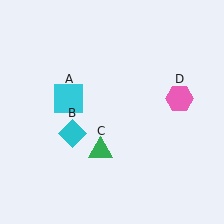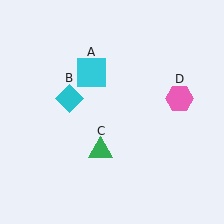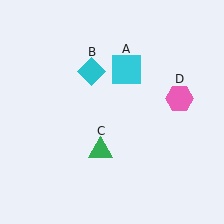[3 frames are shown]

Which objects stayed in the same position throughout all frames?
Green triangle (object C) and pink hexagon (object D) remained stationary.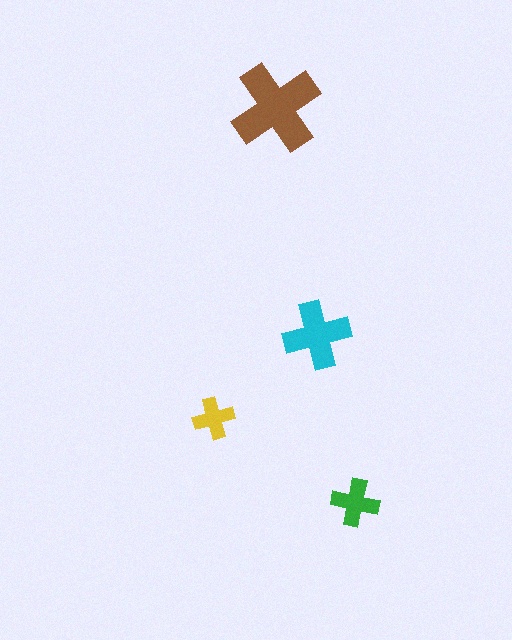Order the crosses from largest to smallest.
the brown one, the cyan one, the green one, the yellow one.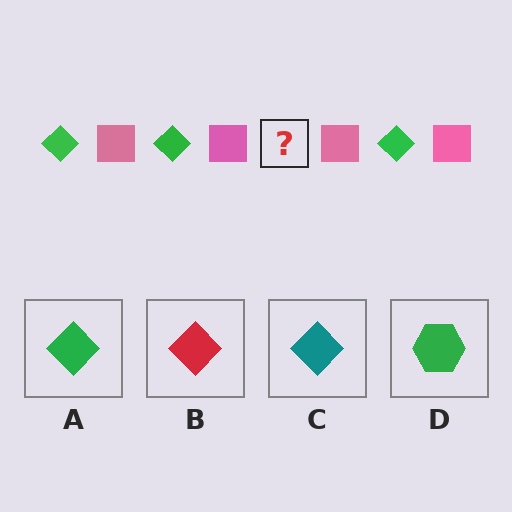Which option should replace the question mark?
Option A.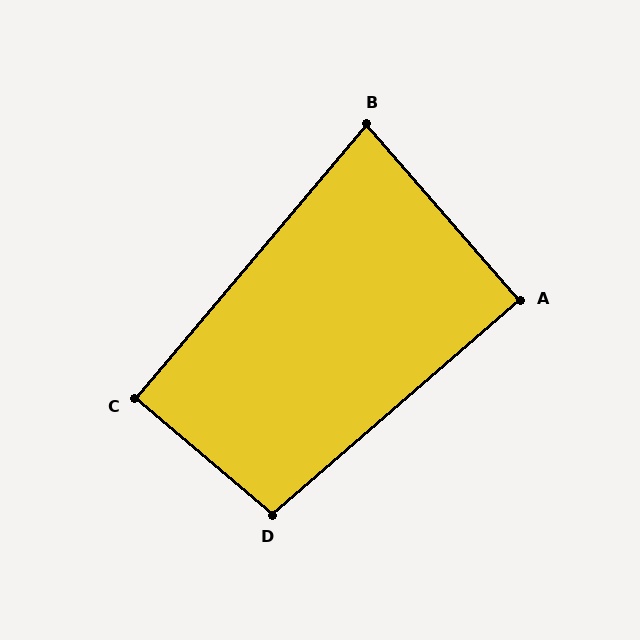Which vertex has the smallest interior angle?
B, at approximately 81 degrees.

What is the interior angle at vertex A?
Approximately 90 degrees (approximately right).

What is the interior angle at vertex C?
Approximately 90 degrees (approximately right).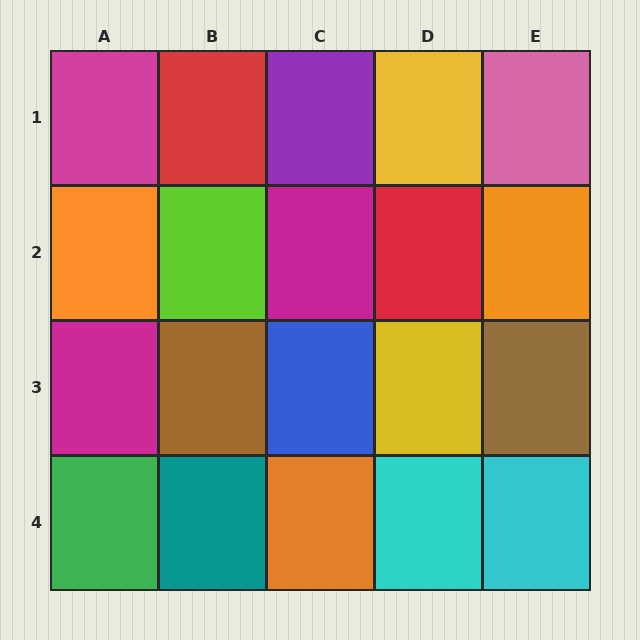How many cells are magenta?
3 cells are magenta.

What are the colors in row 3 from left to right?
Magenta, brown, blue, yellow, brown.